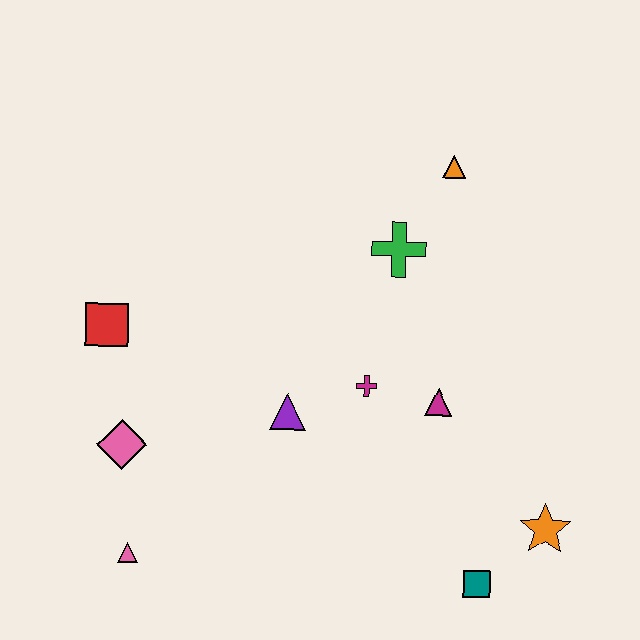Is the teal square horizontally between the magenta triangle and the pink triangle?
No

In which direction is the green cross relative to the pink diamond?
The green cross is to the right of the pink diamond.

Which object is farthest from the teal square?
The red square is farthest from the teal square.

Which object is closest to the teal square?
The orange star is closest to the teal square.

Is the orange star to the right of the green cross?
Yes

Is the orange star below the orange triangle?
Yes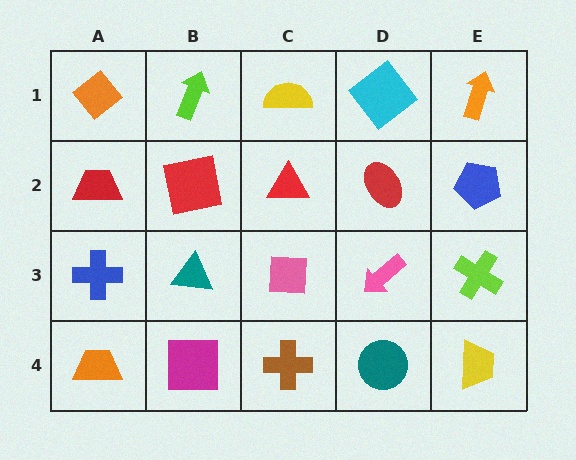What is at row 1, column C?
A yellow semicircle.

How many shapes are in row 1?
5 shapes.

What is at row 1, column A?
An orange diamond.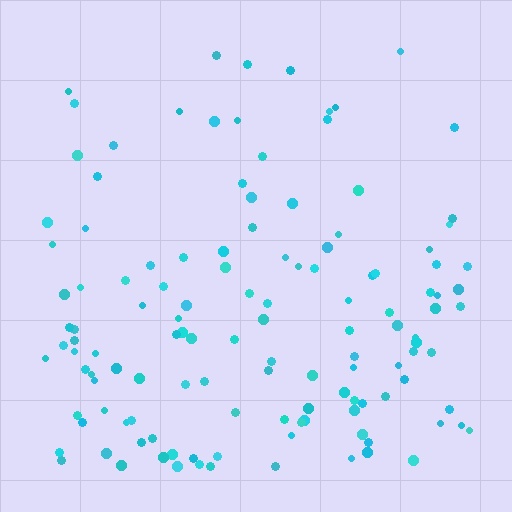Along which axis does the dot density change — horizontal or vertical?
Vertical.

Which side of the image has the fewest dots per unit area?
The top.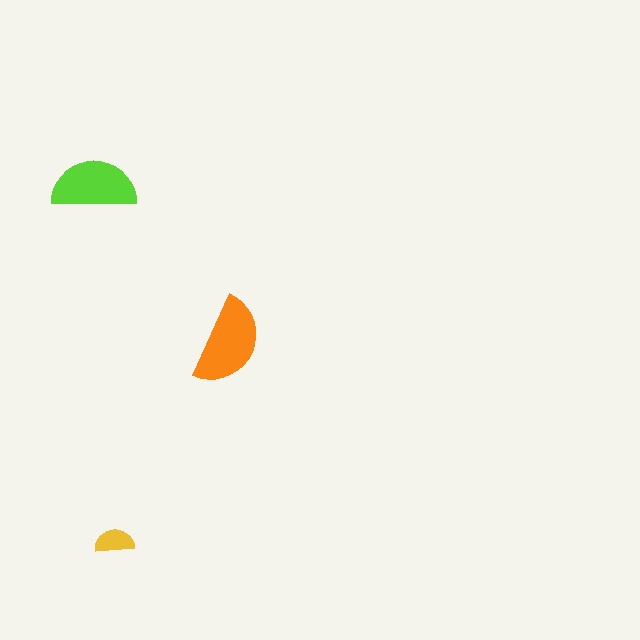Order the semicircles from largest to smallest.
the orange one, the lime one, the yellow one.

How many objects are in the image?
There are 3 objects in the image.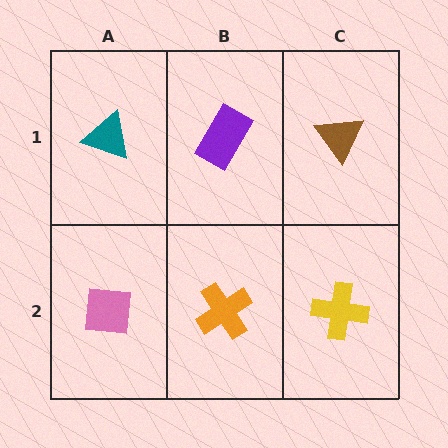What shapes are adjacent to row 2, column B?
A purple rectangle (row 1, column B), a pink square (row 2, column A), a yellow cross (row 2, column C).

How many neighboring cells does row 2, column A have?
2.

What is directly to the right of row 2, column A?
An orange cross.